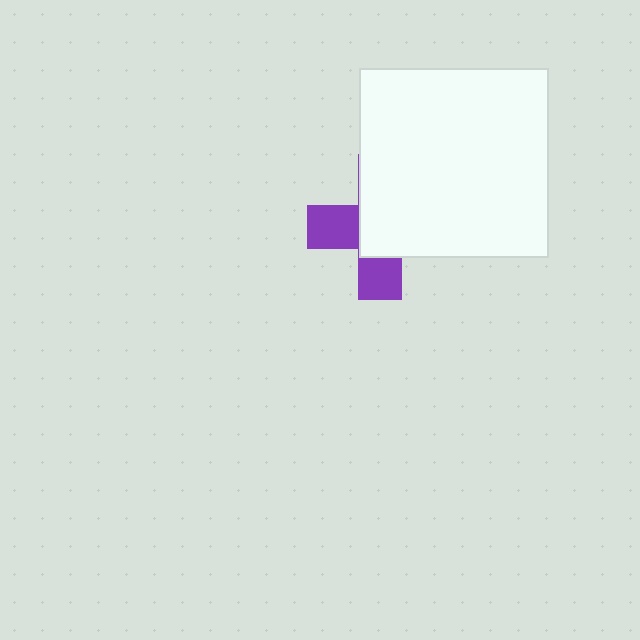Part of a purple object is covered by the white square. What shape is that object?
It is a cross.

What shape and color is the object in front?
The object in front is a white square.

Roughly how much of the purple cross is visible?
A small part of it is visible (roughly 39%).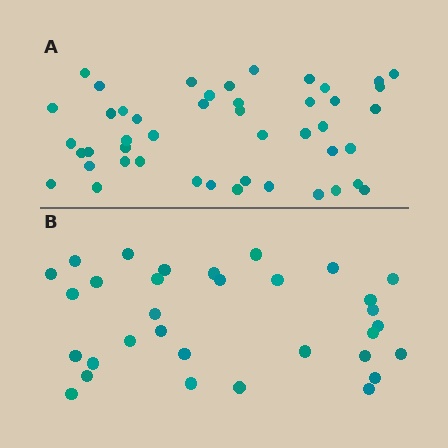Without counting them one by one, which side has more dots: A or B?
Region A (the top region) has more dots.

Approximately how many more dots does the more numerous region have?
Region A has approximately 15 more dots than region B.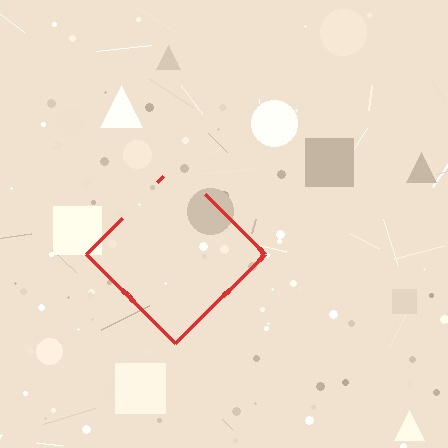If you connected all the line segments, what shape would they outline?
They would outline a diamond.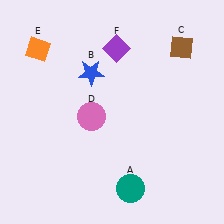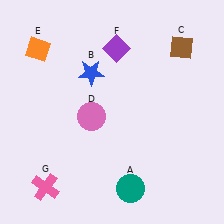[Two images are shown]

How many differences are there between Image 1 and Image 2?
There is 1 difference between the two images.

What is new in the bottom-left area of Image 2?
A pink cross (G) was added in the bottom-left area of Image 2.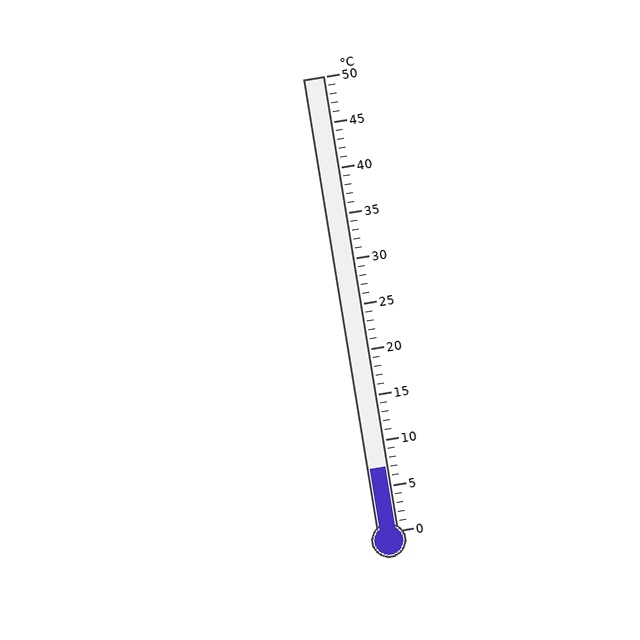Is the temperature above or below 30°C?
The temperature is below 30°C.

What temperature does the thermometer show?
The thermometer shows approximately 7°C.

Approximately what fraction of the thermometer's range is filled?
The thermometer is filled to approximately 15% of its range.